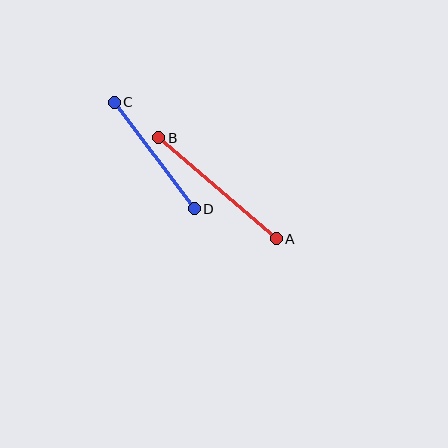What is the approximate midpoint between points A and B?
The midpoint is at approximately (217, 188) pixels.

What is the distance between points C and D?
The distance is approximately 133 pixels.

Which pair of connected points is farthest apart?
Points A and B are farthest apart.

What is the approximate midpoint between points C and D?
The midpoint is at approximately (154, 155) pixels.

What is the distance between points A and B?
The distance is approximately 155 pixels.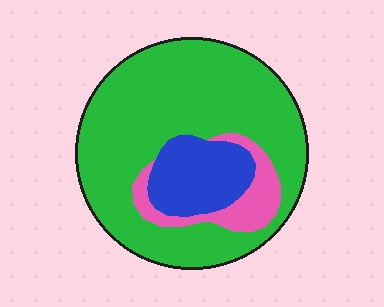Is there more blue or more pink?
Blue.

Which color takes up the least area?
Pink, at roughly 10%.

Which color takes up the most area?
Green, at roughly 75%.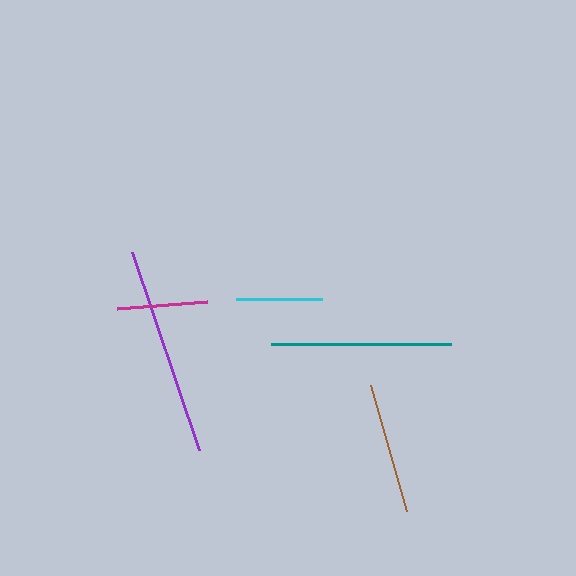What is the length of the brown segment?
The brown segment is approximately 131 pixels long.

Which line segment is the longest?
The purple line is the longest at approximately 209 pixels.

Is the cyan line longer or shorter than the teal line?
The teal line is longer than the cyan line.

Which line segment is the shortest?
The cyan line is the shortest at approximately 85 pixels.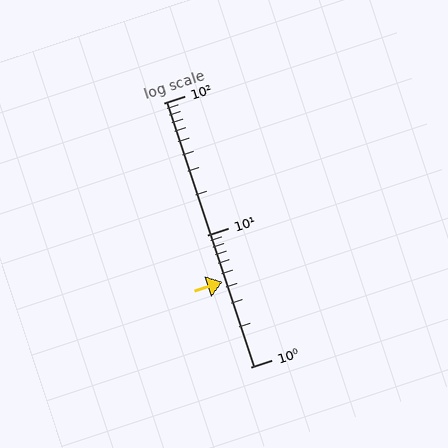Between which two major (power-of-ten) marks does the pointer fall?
The pointer is between 1 and 10.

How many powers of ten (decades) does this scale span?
The scale spans 2 decades, from 1 to 100.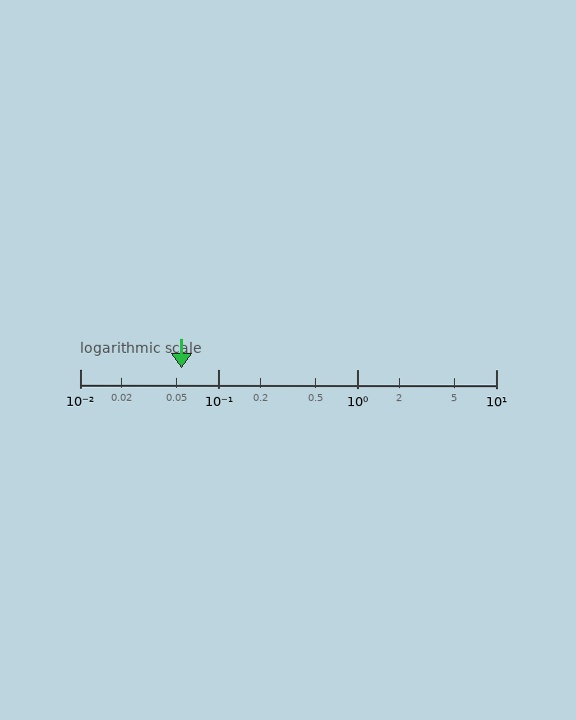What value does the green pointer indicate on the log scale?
The pointer indicates approximately 0.054.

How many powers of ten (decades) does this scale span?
The scale spans 3 decades, from 0.01 to 10.